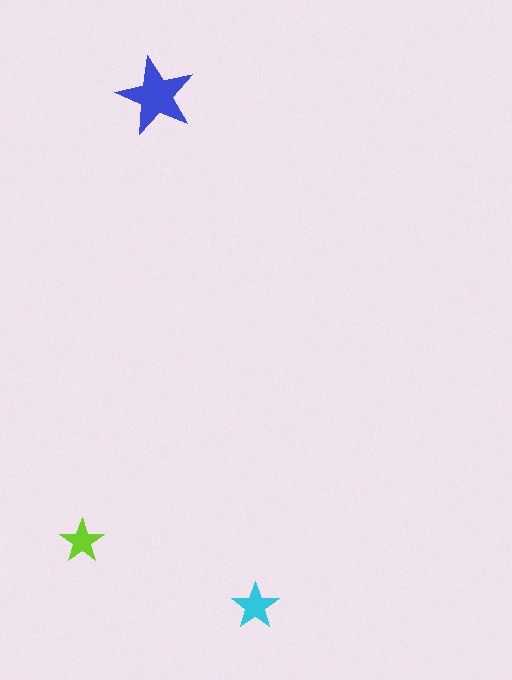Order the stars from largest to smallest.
the blue one, the cyan one, the lime one.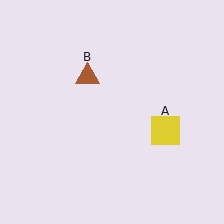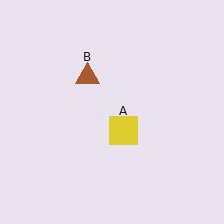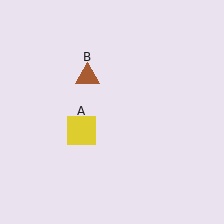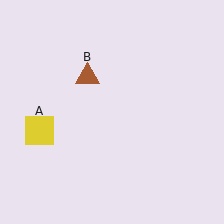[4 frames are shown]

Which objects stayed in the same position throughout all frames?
Brown triangle (object B) remained stationary.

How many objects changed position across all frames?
1 object changed position: yellow square (object A).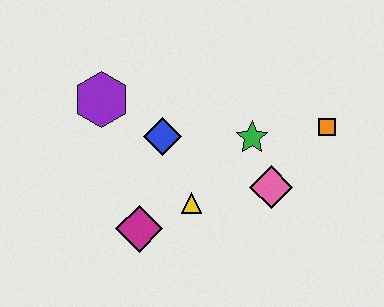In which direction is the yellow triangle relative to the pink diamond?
The yellow triangle is to the left of the pink diamond.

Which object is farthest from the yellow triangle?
The orange square is farthest from the yellow triangle.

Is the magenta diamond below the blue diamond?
Yes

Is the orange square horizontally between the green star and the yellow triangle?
No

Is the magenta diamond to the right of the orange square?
No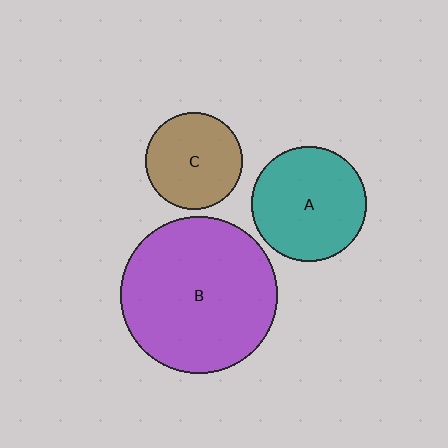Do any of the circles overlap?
No, none of the circles overlap.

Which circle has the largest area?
Circle B (purple).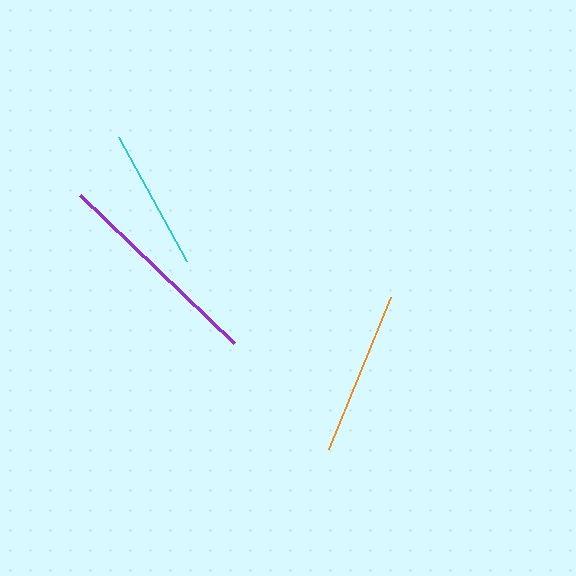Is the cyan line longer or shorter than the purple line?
The purple line is longer than the cyan line.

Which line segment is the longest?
The purple line is the longest at approximately 214 pixels.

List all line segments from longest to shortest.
From longest to shortest: purple, orange, cyan.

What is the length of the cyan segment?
The cyan segment is approximately 142 pixels long.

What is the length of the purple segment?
The purple segment is approximately 214 pixels long.